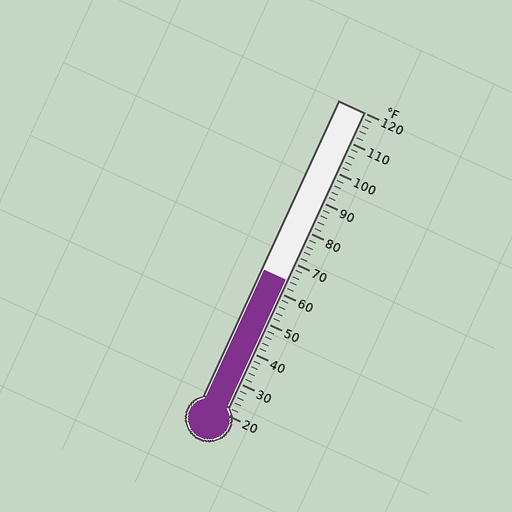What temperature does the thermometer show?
The thermometer shows approximately 64°F.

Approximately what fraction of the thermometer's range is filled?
The thermometer is filled to approximately 45% of its range.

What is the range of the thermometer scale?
The thermometer scale ranges from 20°F to 120°F.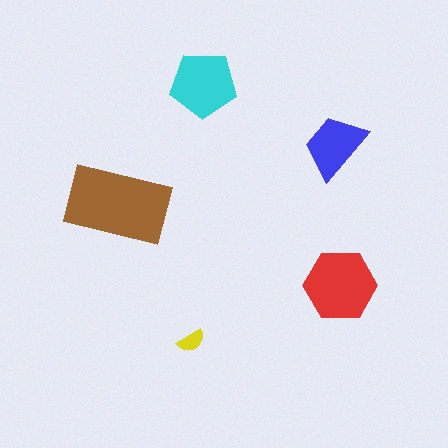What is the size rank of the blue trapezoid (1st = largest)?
4th.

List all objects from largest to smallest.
The brown rectangle, the red hexagon, the cyan pentagon, the blue trapezoid, the yellow semicircle.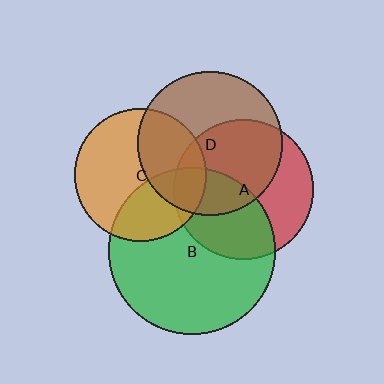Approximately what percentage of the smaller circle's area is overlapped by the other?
Approximately 35%.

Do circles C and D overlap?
Yes.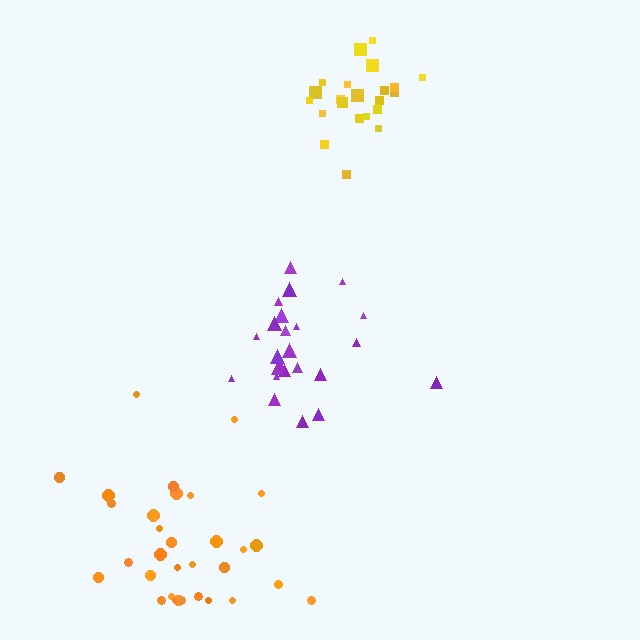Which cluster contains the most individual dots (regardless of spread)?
Orange (32).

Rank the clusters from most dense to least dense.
yellow, purple, orange.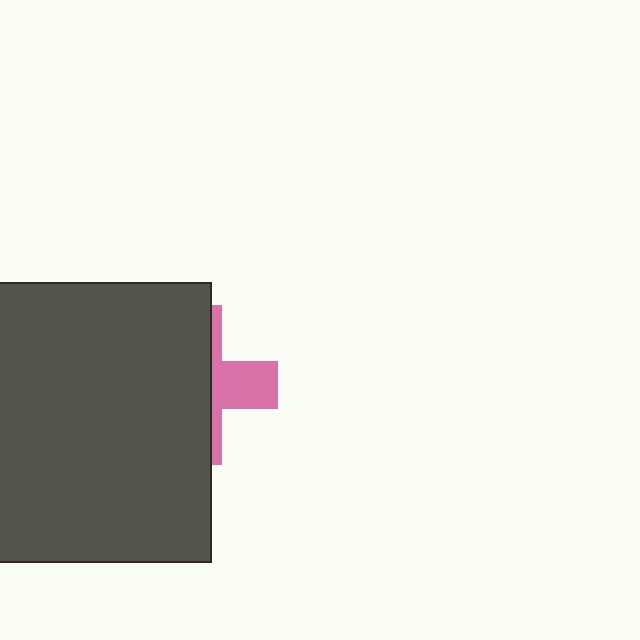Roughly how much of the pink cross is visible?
A small part of it is visible (roughly 33%).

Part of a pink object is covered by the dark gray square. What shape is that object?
It is a cross.